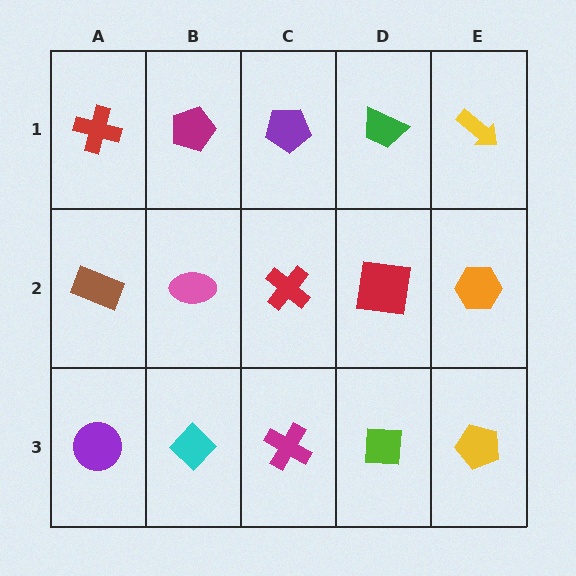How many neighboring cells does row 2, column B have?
4.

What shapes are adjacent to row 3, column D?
A red square (row 2, column D), a magenta cross (row 3, column C), a yellow pentagon (row 3, column E).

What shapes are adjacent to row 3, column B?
A pink ellipse (row 2, column B), a purple circle (row 3, column A), a magenta cross (row 3, column C).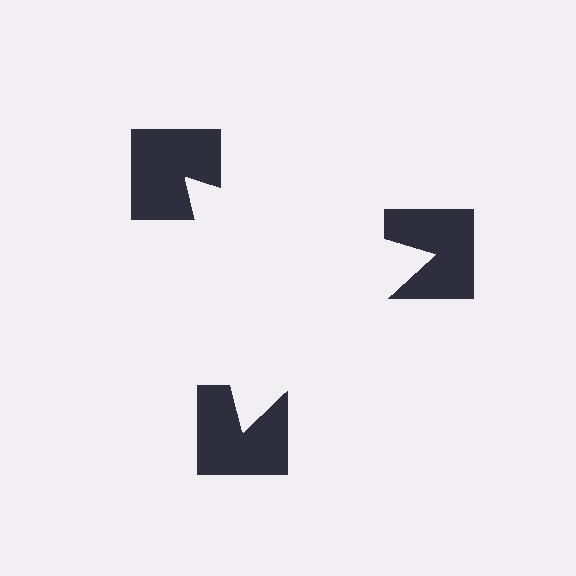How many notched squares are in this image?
There are 3 — one at each vertex of the illusory triangle.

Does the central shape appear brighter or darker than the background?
It typically appears slightly brighter than the background, even though no actual brightness change is drawn.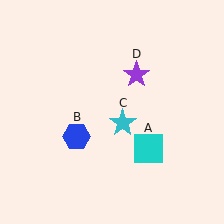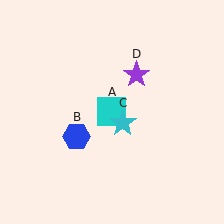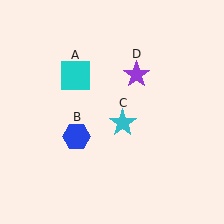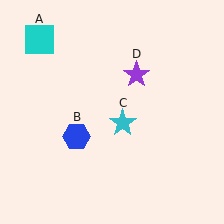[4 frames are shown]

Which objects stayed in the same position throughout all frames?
Blue hexagon (object B) and cyan star (object C) and purple star (object D) remained stationary.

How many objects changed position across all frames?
1 object changed position: cyan square (object A).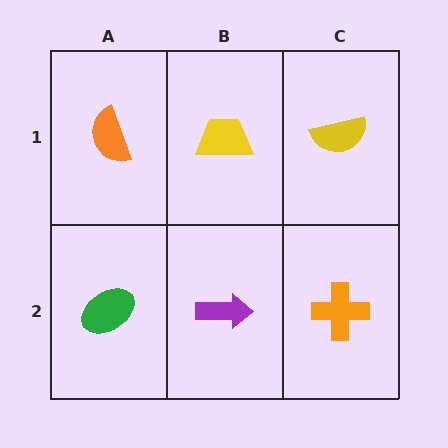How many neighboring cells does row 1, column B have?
3.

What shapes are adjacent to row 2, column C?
A yellow semicircle (row 1, column C), a purple arrow (row 2, column B).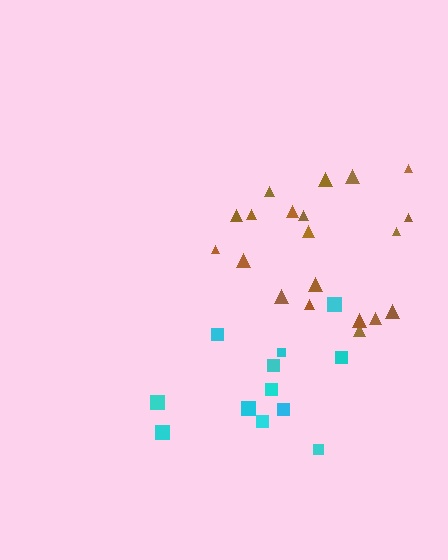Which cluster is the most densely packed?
Brown.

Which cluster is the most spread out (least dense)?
Cyan.